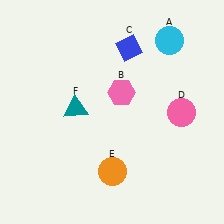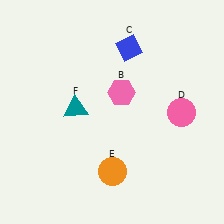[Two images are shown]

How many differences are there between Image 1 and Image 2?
There is 1 difference between the two images.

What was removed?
The cyan circle (A) was removed in Image 2.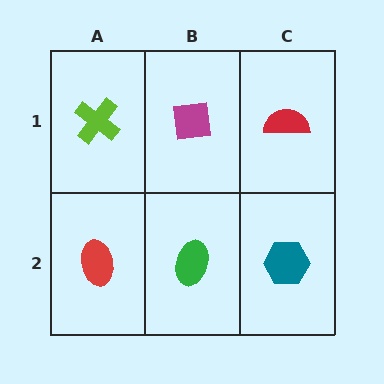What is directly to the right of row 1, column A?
A magenta square.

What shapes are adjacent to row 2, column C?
A red semicircle (row 1, column C), a green ellipse (row 2, column B).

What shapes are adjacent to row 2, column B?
A magenta square (row 1, column B), a red ellipse (row 2, column A), a teal hexagon (row 2, column C).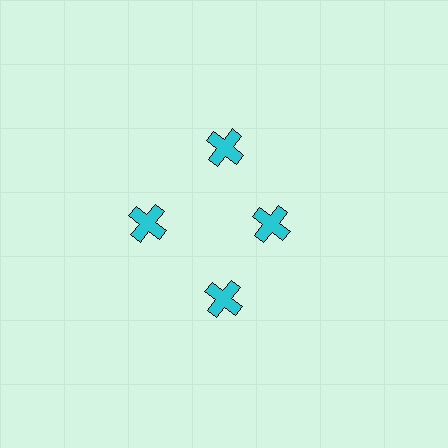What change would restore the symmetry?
The symmetry would be restored by moving it outward, back onto the ring so that all 4 crosses sit at equal angles and equal distance from the center.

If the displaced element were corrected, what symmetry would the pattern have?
It would have 4-fold rotational symmetry — the pattern would map onto itself every 90 degrees.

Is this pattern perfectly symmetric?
No. The 4 cyan crosses are arranged in a ring, but one element near the 3 o'clock position is pulled inward toward the center, breaking the 4-fold rotational symmetry.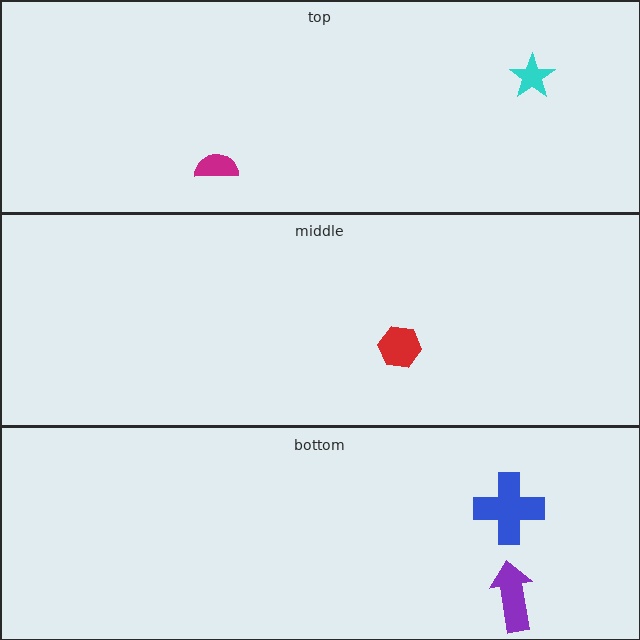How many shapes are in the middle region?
1.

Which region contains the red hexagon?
The middle region.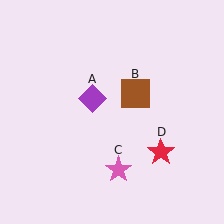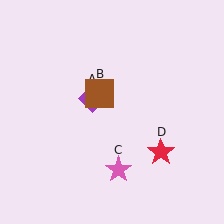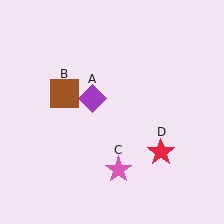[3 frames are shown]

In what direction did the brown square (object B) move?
The brown square (object B) moved left.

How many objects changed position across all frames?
1 object changed position: brown square (object B).